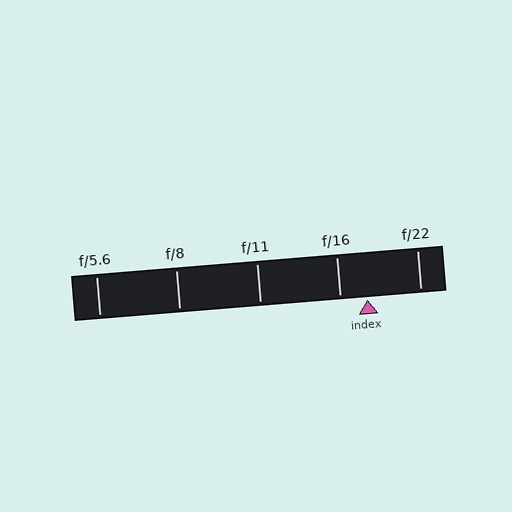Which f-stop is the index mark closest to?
The index mark is closest to f/16.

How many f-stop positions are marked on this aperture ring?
There are 5 f-stop positions marked.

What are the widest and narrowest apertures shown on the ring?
The widest aperture shown is f/5.6 and the narrowest is f/22.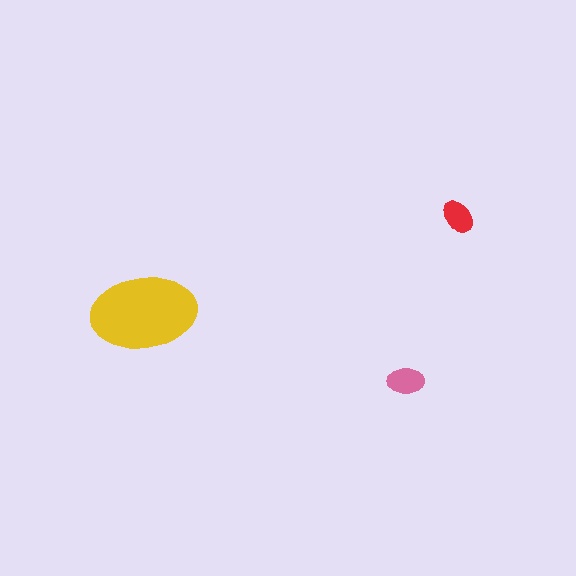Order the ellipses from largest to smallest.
the yellow one, the pink one, the red one.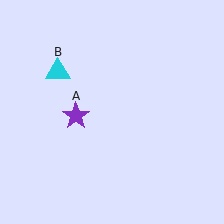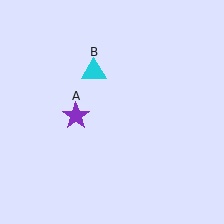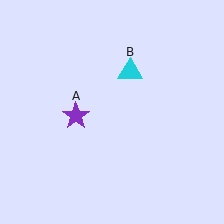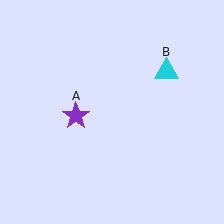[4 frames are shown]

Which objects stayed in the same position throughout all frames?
Purple star (object A) remained stationary.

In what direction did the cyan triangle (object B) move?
The cyan triangle (object B) moved right.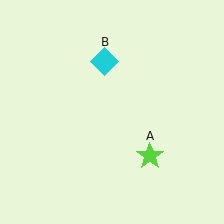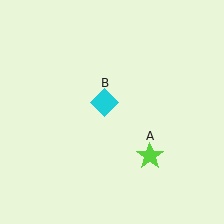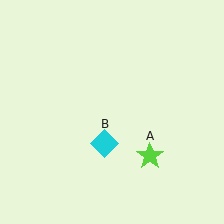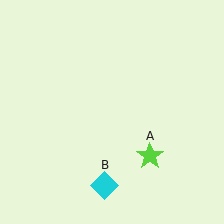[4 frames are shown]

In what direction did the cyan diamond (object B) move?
The cyan diamond (object B) moved down.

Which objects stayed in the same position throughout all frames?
Lime star (object A) remained stationary.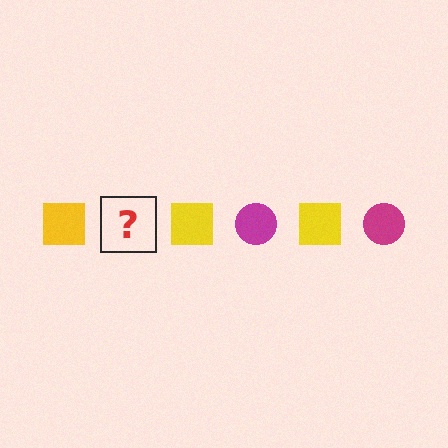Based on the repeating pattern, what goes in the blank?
The blank should be a magenta circle.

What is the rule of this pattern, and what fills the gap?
The rule is that the pattern alternates between yellow square and magenta circle. The gap should be filled with a magenta circle.